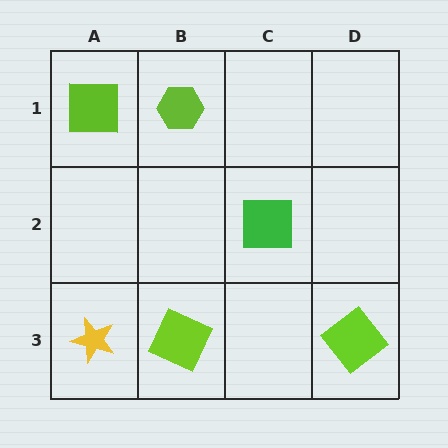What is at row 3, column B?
A lime square.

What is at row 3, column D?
A lime diamond.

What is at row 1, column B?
A lime hexagon.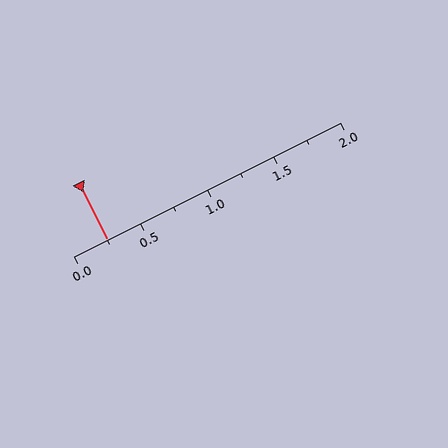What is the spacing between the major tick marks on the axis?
The major ticks are spaced 0.5 apart.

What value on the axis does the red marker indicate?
The marker indicates approximately 0.25.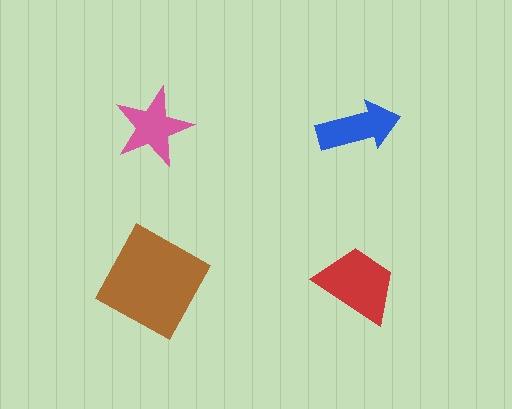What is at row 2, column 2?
A red trapezoid.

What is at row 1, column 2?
A blue arrow.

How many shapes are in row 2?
2 shapes.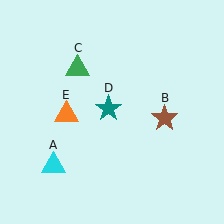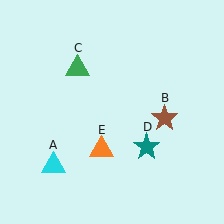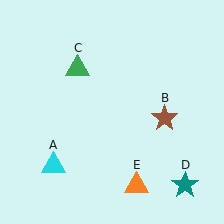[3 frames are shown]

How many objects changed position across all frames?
2 objects changed position: teal star (object D), orange triangle (object E).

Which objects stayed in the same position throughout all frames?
Cyan triangle (object A) and brown star (object B) and green triangle (object C) remained stationary.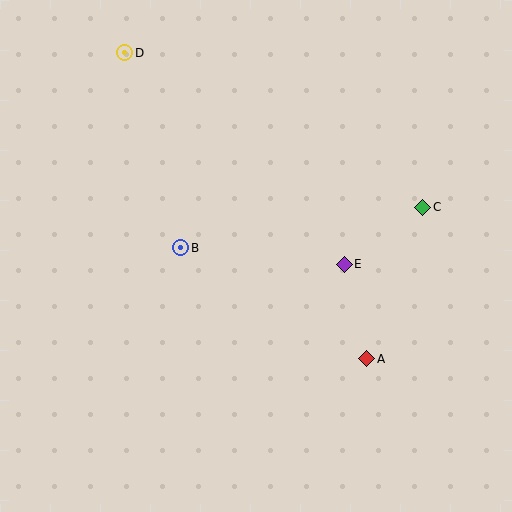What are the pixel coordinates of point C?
Point C is at (423, 207).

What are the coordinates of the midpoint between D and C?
The midpoint between D and C is at (274, 130).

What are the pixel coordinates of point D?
Point D is at (125, 53).